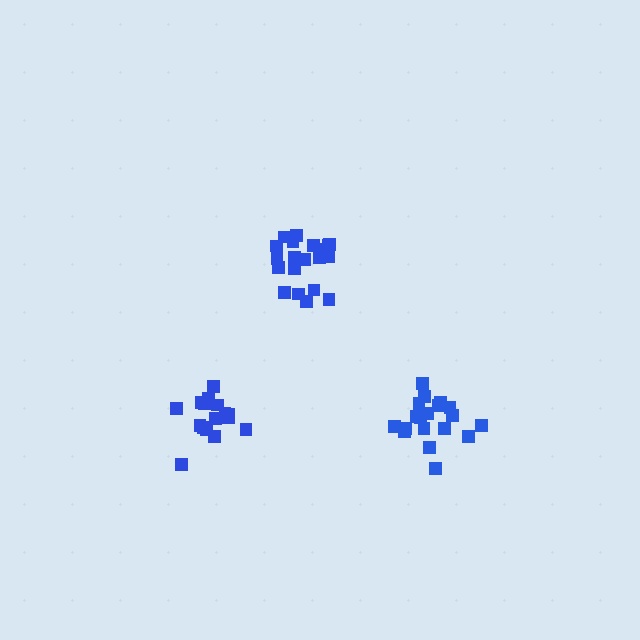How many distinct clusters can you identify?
There are 3 distinct clusters.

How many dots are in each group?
Group 1: 16 dots, Group 2: 21 dots, Group 3: 19 dots (56 total).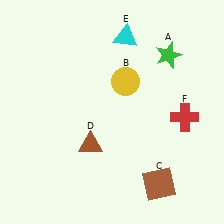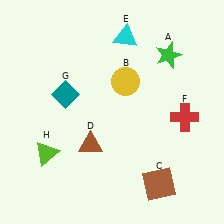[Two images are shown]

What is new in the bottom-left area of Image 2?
A lime triangle (H) was added in the bottom-left area of Image 2.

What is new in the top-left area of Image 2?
A teal diamond (G) was added in the top-left area of Image 2.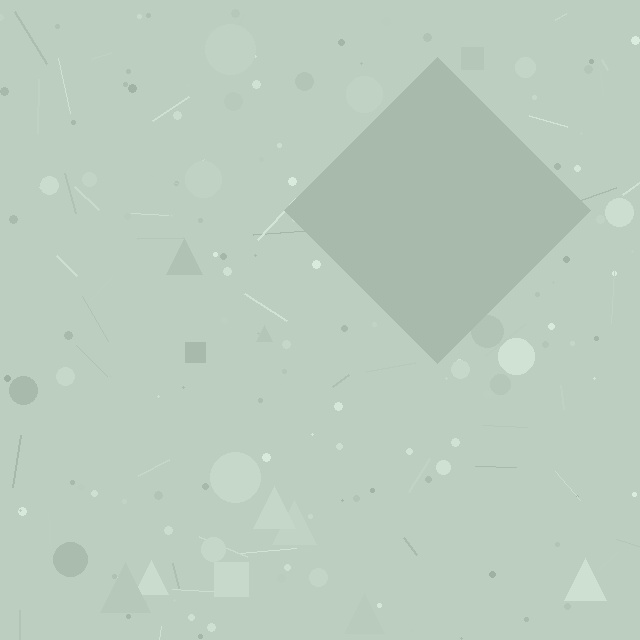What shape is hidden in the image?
A diamond is hidden in the image.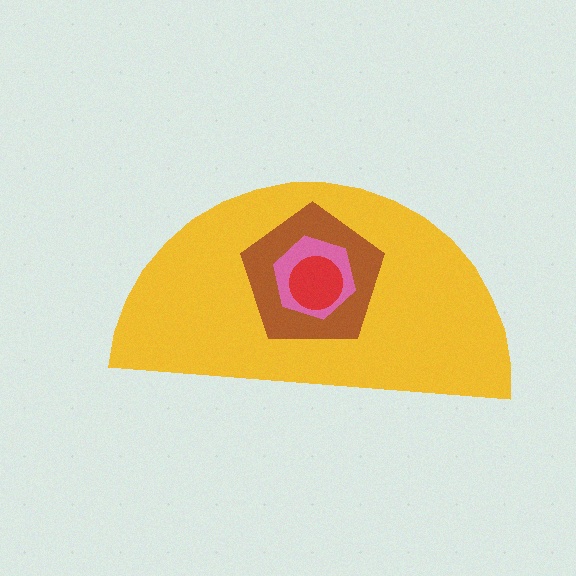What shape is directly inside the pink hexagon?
The red circle.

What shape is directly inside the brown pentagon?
The pink hexagon.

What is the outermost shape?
The yellow semicircle.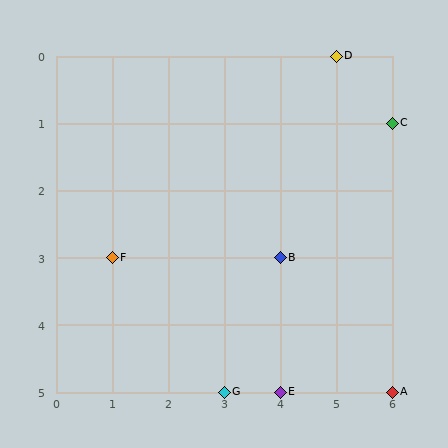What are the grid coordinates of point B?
Point B is at grid coordinates (4, 3).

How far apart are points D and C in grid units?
Points D and C are 1 column and 1 row apart (about 1.4 grid units diagonally).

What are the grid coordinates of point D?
Point D is at grid coordinates (5, 0).